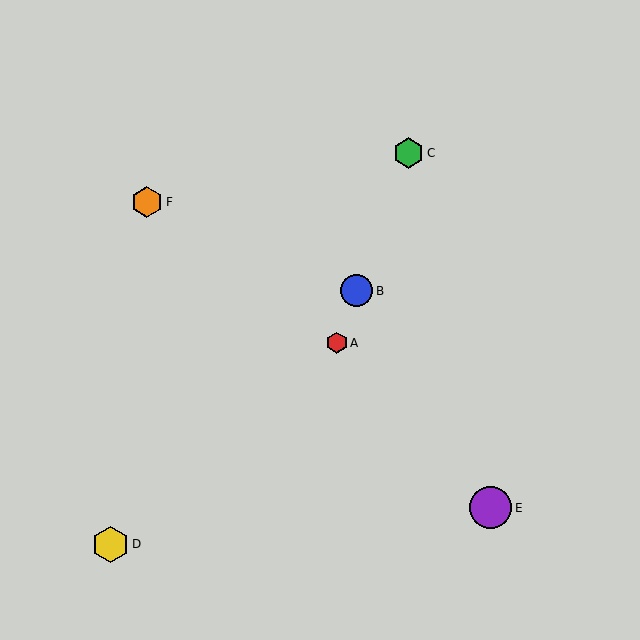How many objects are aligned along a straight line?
3 objects (A, B, C) are aligned along a straight line.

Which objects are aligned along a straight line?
Objects A, B, C are aligned along a straight line.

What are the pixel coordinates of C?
Object C is at (408, 153).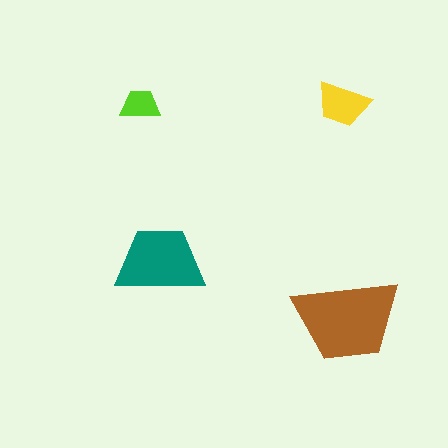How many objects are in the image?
There are 4 objects in the image.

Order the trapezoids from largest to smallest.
the brown one, the teal one, the yellow one, the lime one.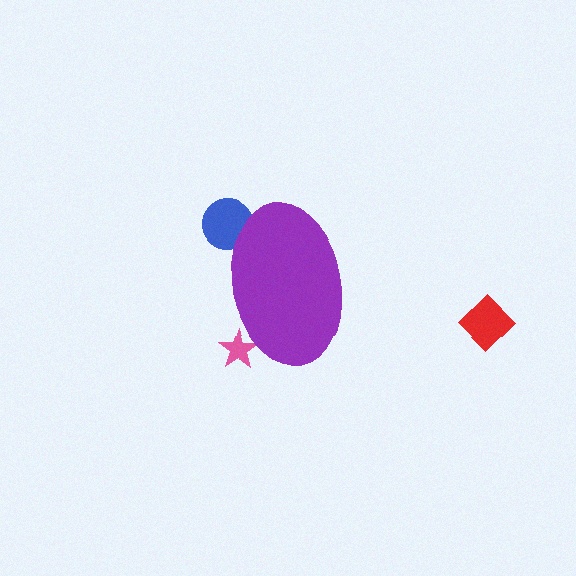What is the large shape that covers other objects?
A purple ellipse.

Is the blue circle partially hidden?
Yes, the blue circle is partially hidden behind the purple ellipse.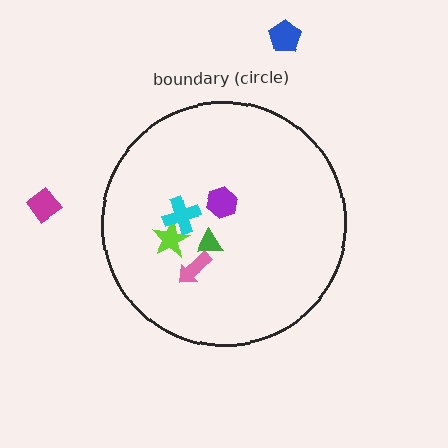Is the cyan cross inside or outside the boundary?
Inside.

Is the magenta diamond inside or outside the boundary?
Outside.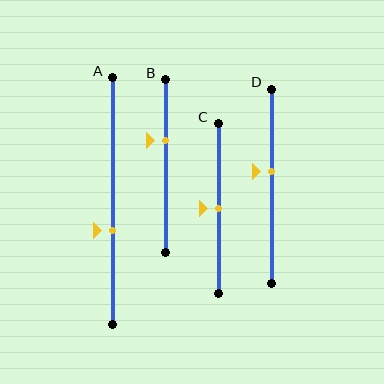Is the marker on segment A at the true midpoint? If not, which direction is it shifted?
No, the marker on segment A is shifted downward by about 12% of the segment length.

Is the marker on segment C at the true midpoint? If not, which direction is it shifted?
Yes, the marker on segment C is at the true midpoint.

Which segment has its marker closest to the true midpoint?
Segment C has its marker closest to the true midpoint.